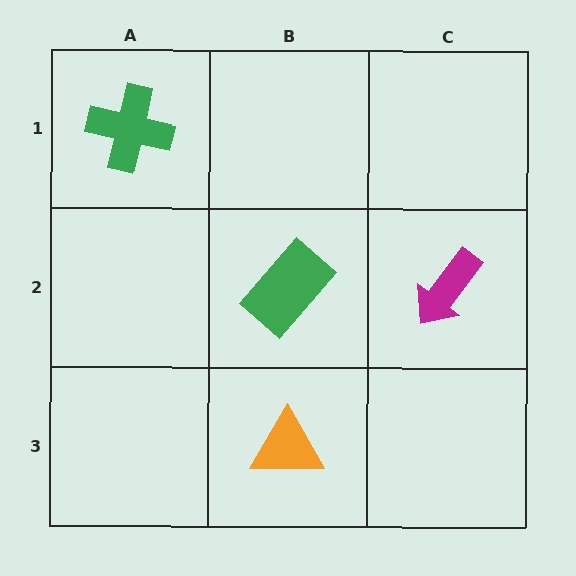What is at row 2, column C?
A magenta arrow.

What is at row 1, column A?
A green cross.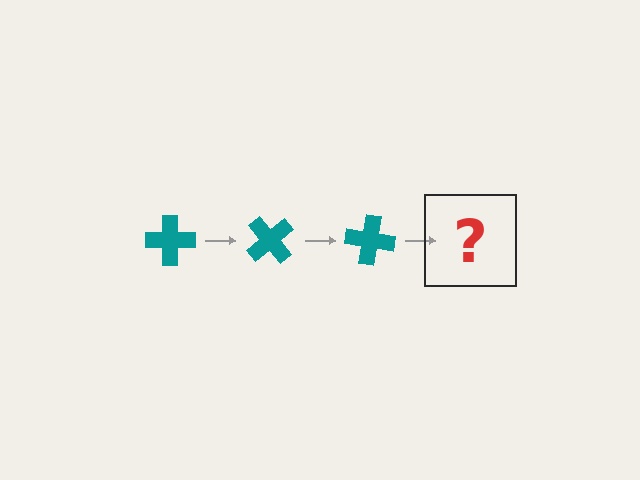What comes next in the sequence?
The next element should be a teal cross rotated 150 degrees.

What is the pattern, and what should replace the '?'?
The pattern is that the cross rotates 50 degrees each step. The '?' should be a teal cross rotated 150 degrees.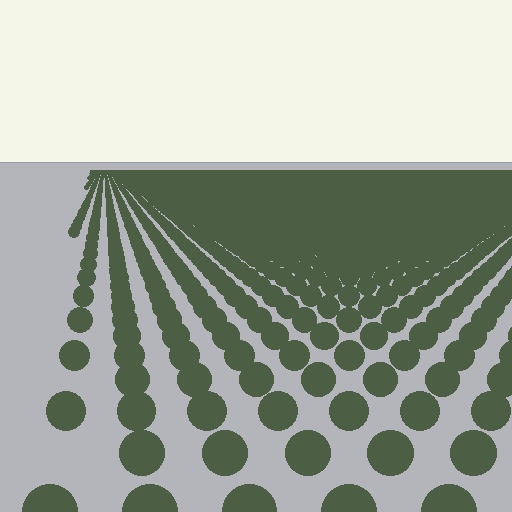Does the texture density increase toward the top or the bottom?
Density increases toward the top.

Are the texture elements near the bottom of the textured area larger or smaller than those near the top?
Larger. Near the bottom, elements are closer to the viewer and appear at a bigger on-screen size.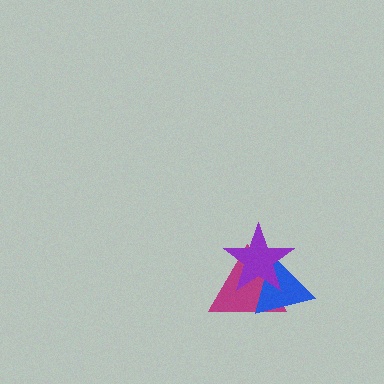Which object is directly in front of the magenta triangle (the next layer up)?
The blue triangle is directly in front of the magenta triangle.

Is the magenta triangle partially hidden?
Yes, it is partially covered by another shape.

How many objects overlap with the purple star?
2 objects overlap with the purple star.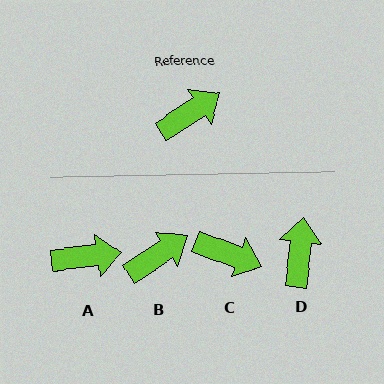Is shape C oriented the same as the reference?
No, it is off by about 54 degrees.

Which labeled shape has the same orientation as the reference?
B.